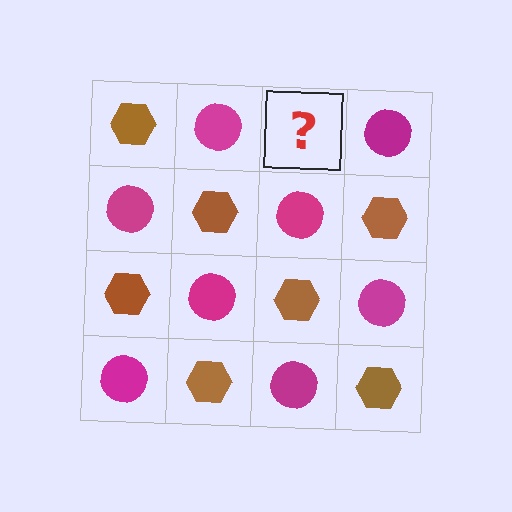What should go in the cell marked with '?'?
The missing cell should contain a brown hexagon.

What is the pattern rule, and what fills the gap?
The rule is that it alternates brown hexagon and magenta circle in a checkerboard pattern. The gap should be filled with a brown hexagon.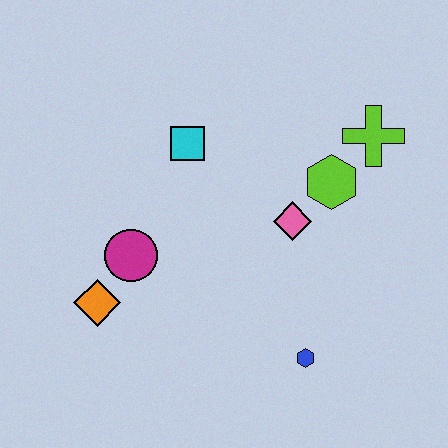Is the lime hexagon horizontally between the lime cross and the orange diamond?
Yes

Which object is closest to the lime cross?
The lime hexagon is closest to the lime cross.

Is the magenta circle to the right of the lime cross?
No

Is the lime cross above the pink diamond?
Yes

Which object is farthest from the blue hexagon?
The cyan square is farthest from the blue hexagon.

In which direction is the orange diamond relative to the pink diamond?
The orange diamond is to the left of the pink diamond.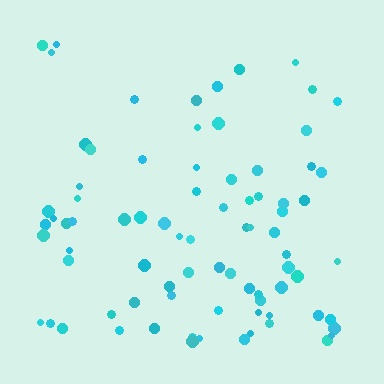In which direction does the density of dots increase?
From top to bottom, with the bottom side densest.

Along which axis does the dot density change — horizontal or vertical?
Vertical.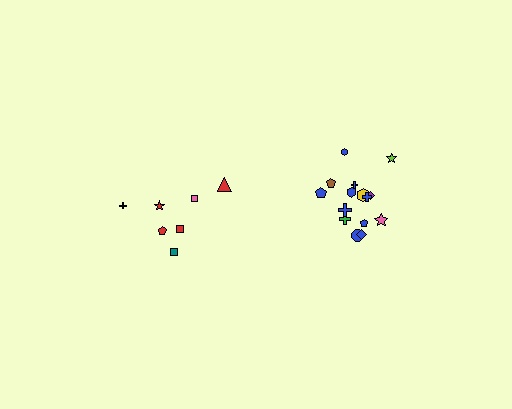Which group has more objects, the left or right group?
The right group.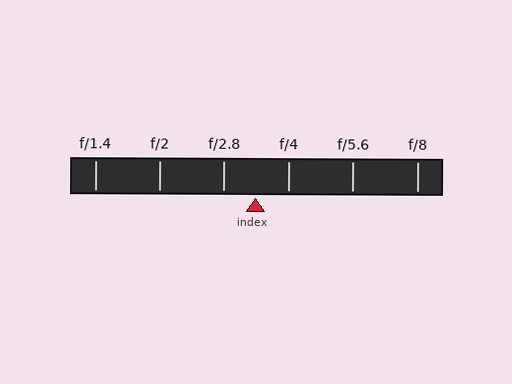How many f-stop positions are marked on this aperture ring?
There are 6 f-stop positions marked.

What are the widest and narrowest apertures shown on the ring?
The widest aperture shown is f/1.4 and the narrowest is f/8.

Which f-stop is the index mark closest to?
The index mark is closest to f/2.8.